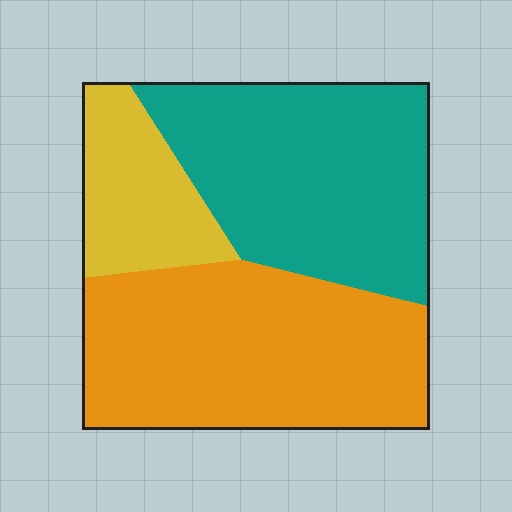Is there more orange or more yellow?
Orange.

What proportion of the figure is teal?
Teal covers about 40% of the figure.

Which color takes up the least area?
Yellow, at roughly 15%.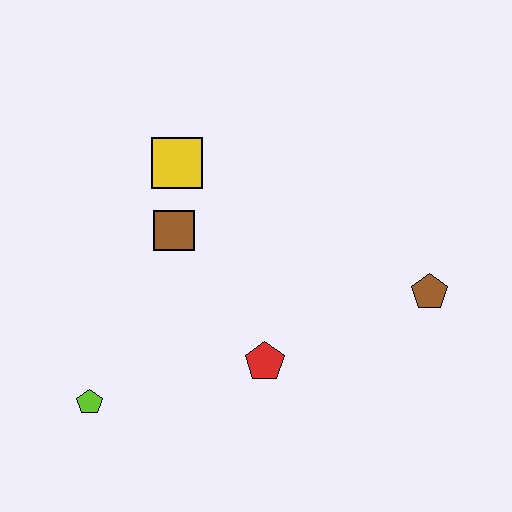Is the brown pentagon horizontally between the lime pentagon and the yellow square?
No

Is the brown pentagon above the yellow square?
No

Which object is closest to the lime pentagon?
The red pentagon is closest to the lime pentagon.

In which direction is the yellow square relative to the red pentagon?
The yellow square is above the red pentagon.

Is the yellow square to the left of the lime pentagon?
No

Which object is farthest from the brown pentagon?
The lime pentagon is farthest from the brown pentagon.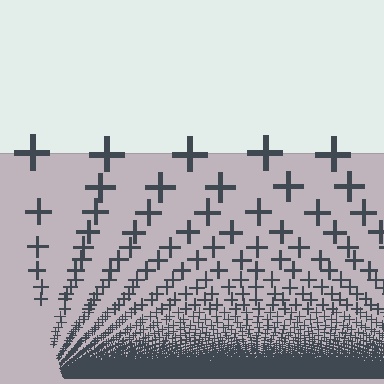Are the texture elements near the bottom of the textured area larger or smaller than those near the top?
Smaller. The gradient is inverted — elements near the bottom are smaller and denser.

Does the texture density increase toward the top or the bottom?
Density increases toward the bottom.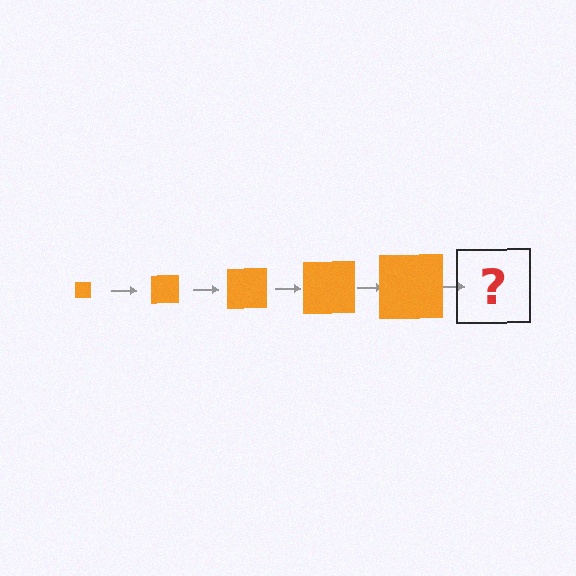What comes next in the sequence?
The next element should be an orange square, larger than the previous one.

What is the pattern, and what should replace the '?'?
The pattern is that the square gets progressively larger each step. The '?' should be an orange square, larger than the previous one.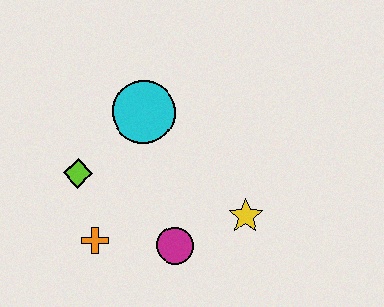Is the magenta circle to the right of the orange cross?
Yes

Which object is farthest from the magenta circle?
The cyan circle is farthest from the magenta circle.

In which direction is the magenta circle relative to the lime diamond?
The magenta circle is to the right of the lime diamond.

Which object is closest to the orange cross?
The lime diamond is closest to the orange cross.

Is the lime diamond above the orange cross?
Yes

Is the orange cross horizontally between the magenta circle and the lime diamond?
Yes